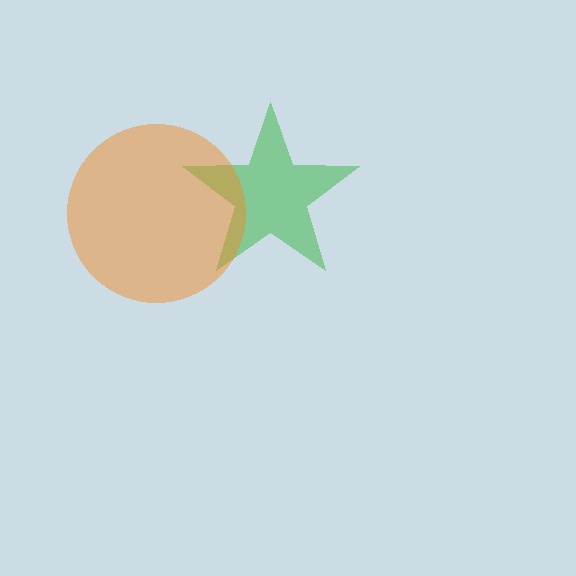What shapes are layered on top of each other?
The layered shapes are: a green star, an orange circle.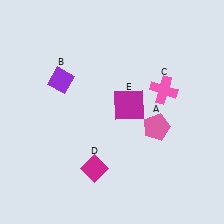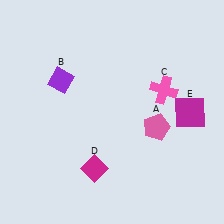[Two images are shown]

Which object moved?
The magenta square (E) moved right.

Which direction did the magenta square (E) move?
The magenta square (E) moved right.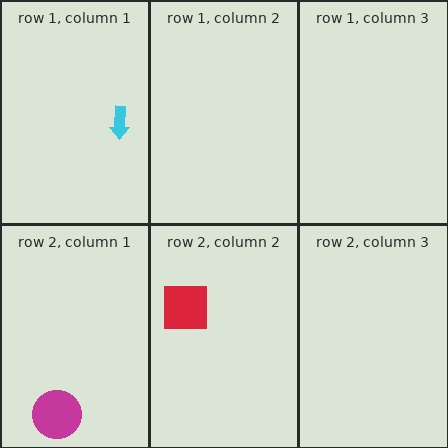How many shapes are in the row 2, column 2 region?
1.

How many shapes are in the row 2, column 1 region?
1.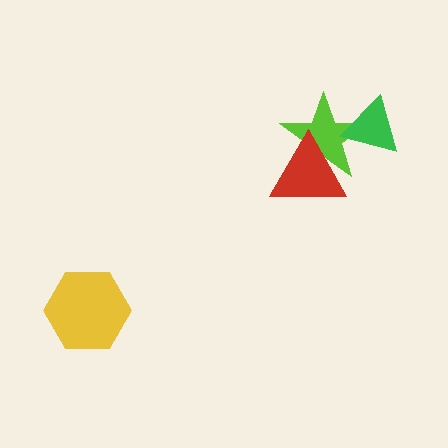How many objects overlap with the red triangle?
1 object overlaps with the red triangle.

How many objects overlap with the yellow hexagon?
0 objects overlap with the yellow hexagon.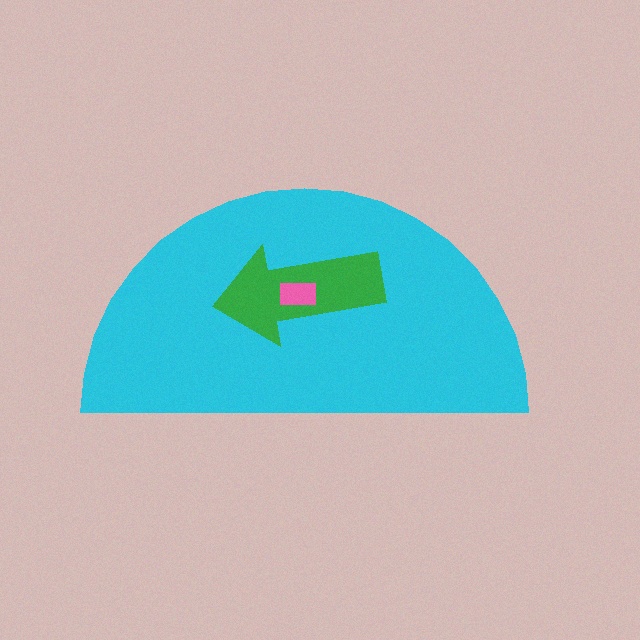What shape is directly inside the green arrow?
The pink rectangle.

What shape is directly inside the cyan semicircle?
The green arrow.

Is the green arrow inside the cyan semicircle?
Yes.